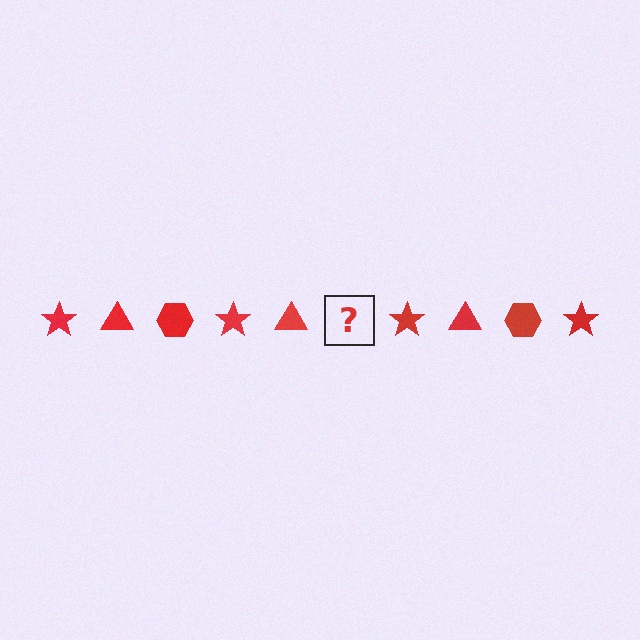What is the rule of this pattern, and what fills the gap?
The rule is that the pattern cycles through star, triangle, hexagon shapes in red. The gap should be filled with a red hexagon.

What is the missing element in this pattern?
The missing element is a red hexagon.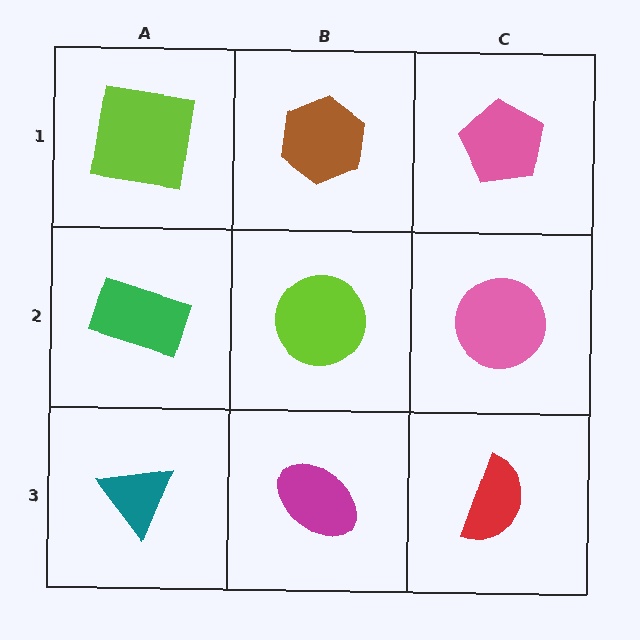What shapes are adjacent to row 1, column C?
A pink circle (row 2, column C), a brown hexagon (row 1, column B).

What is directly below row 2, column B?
A magenta ellipse.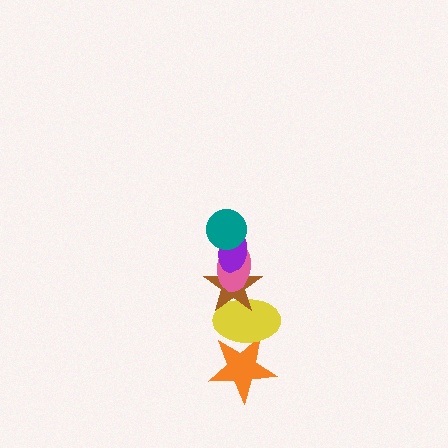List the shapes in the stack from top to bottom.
From top to bottom: the teal circle, the purple ellipse, the pink ellipse, the brown star, the yellow ellipse, the orange star.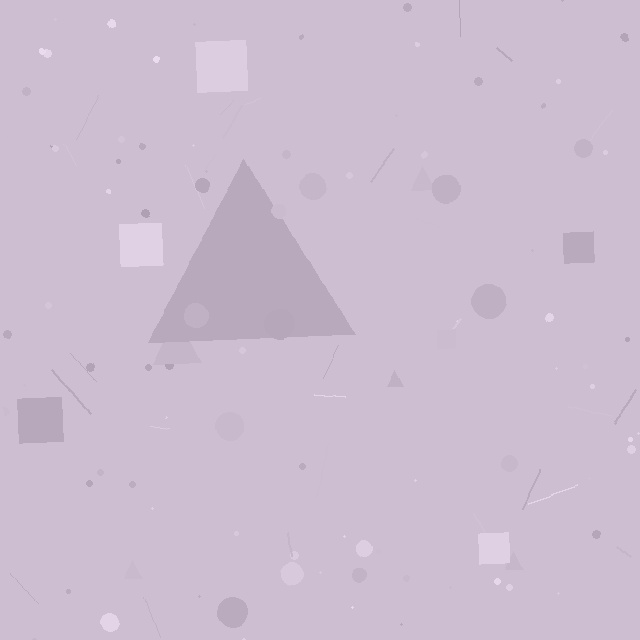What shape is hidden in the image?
A triangle is hidden in the image.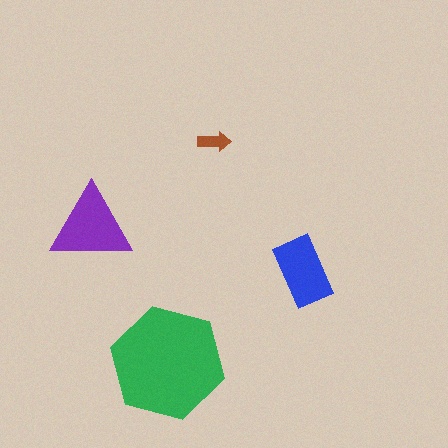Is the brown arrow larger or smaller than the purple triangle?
Smaller.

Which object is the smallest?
The brown arrow.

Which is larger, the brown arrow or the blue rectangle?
The blue rectangle.